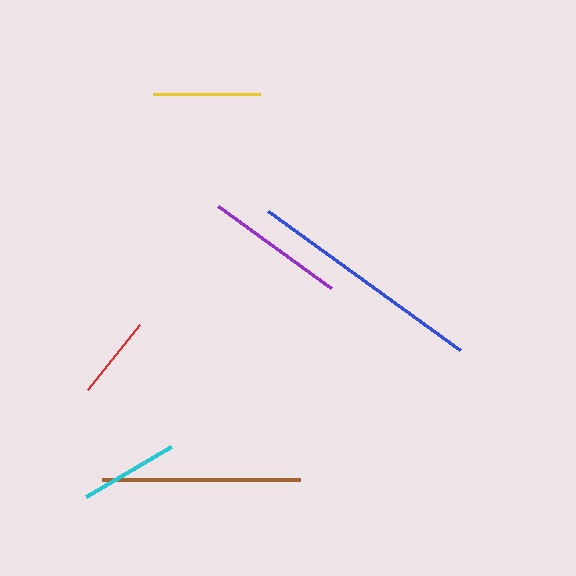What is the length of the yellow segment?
The yellow segment is approximately 107 pixels long.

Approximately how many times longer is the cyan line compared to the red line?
The cyan line is approximately 1.2 times the length of the red line.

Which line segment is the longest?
The blue line is the longest at approximately 237 pixels.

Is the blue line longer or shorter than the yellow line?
The blue line is longer than the yellow line.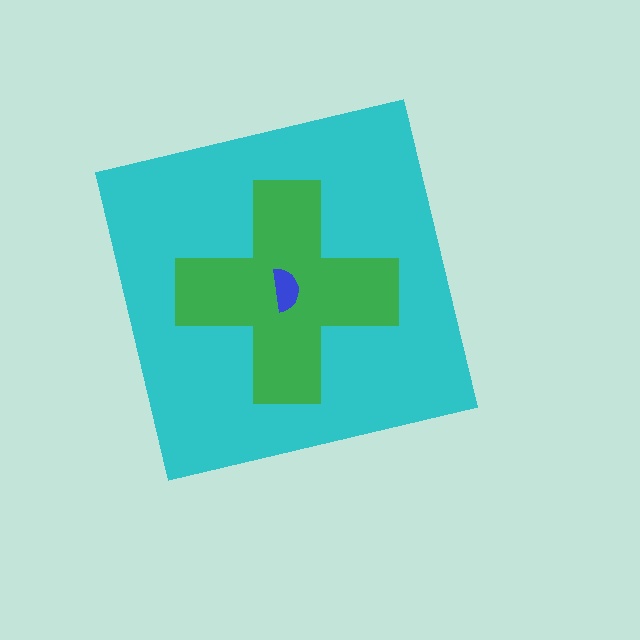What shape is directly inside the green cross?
The blue semicircle.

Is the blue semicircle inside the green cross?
Yes.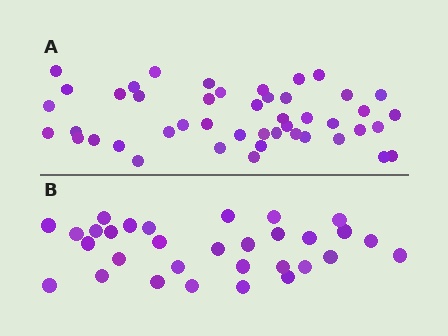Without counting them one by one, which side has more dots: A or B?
Region A (the top region) has more dots.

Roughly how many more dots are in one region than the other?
Region A has approximately 15 more dots than region B.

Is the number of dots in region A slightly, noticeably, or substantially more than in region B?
Region A has substantially more. The ratio is roughly 1.5 to 1.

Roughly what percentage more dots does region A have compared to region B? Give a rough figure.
About 50% more.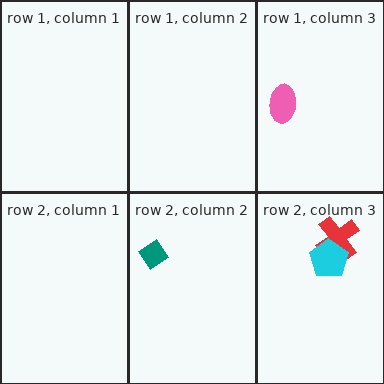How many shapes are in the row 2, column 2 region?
1.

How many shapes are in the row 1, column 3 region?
1.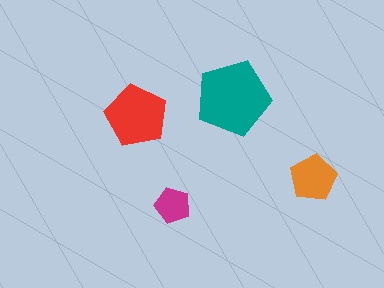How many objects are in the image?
There are 4 objects in the image.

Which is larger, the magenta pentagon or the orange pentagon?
The orange one.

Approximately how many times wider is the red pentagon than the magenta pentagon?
About 2 times wider.